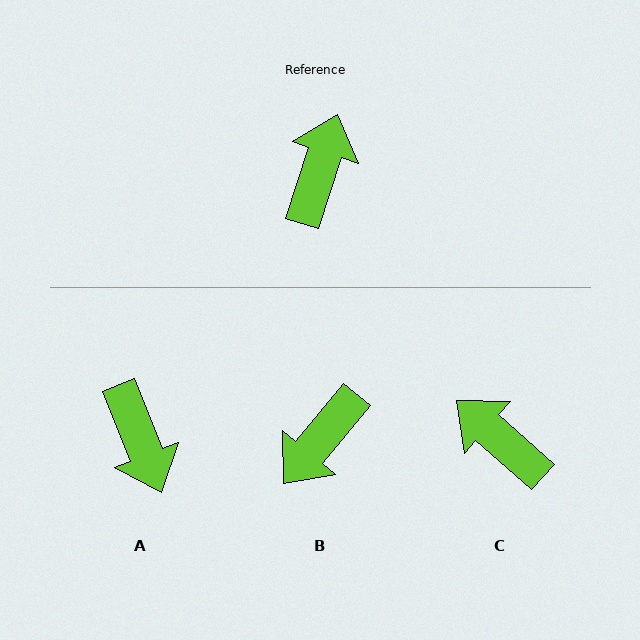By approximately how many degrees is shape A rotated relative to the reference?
Approximately 140 degrees clockwise.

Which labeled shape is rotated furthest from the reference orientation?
B, about 158 degrees away.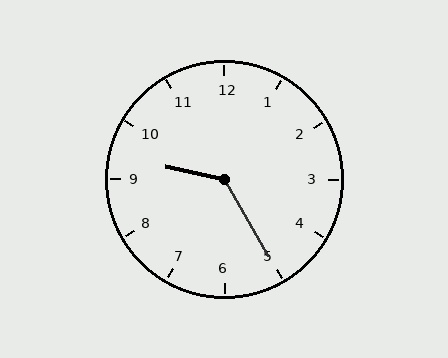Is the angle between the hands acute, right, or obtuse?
It is obtuse.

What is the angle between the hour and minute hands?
Approximately 132 degrees.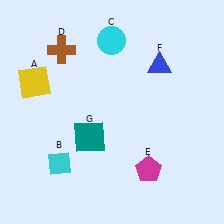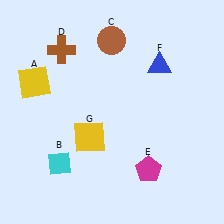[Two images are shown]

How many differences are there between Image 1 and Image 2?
There are 2 differences between the two images.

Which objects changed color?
C changed from cyan to brown. G changed from teal to yellow.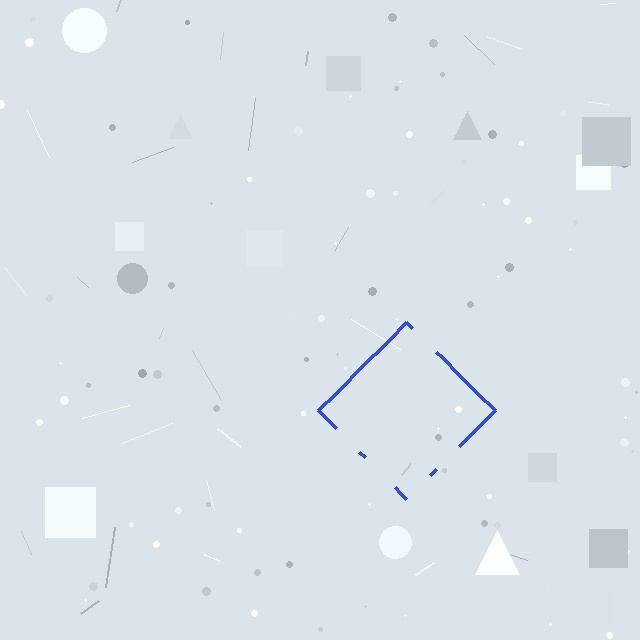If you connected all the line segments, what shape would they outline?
They would outline a diamond.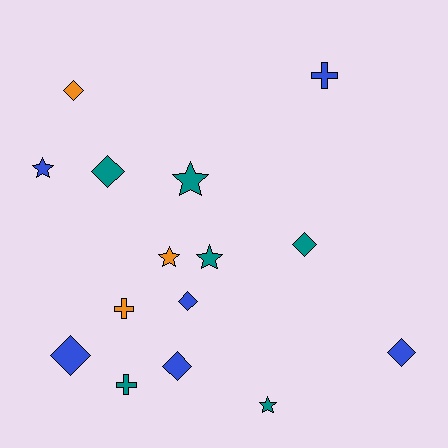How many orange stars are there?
There is 1 orange star.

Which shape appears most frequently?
Diamond, with 7 objects.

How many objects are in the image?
There are 15 objects.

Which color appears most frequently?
Blue, with 6 objects.